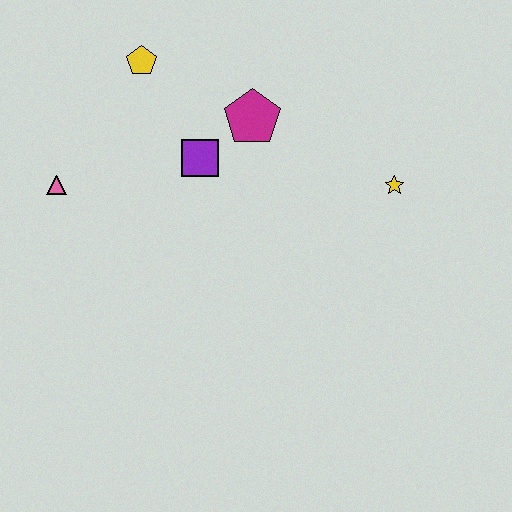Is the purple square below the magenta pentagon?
Yes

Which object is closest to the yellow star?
The magenta pentagon is closest to the yellow star.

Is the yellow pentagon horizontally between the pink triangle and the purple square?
Yes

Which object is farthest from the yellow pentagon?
The yellow star is farthest from the yellow pentagon.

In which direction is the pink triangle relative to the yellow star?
The pink triangle is to the left of the yellow star.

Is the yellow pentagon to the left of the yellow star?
Yes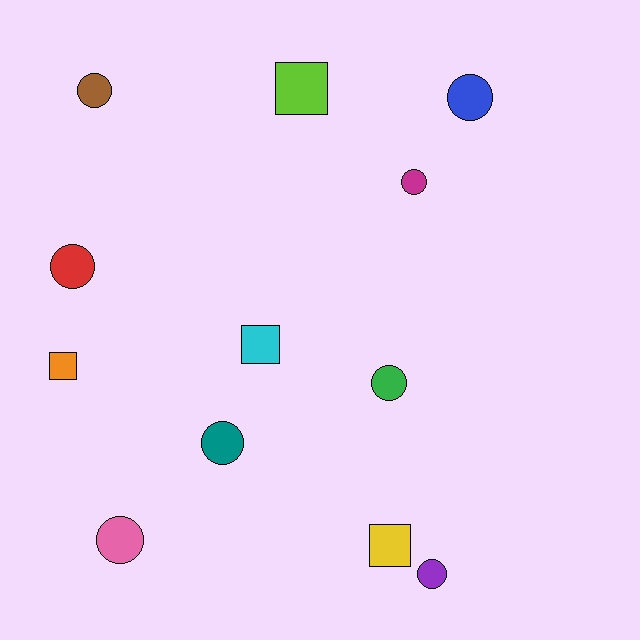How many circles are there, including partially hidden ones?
There are 8 circles.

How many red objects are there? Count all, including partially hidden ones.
There is 1 red object.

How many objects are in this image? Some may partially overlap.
There are 12 objects.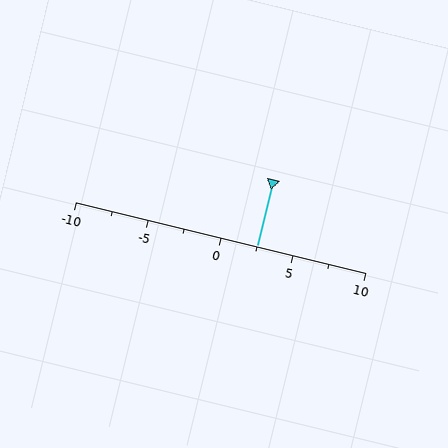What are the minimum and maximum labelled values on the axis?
The axis runs from -10 to 10.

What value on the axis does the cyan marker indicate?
The marker indicates approximately 2.5.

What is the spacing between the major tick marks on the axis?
The major ticks are spaced 5 apart.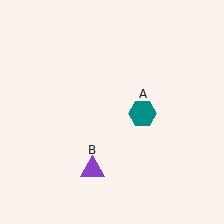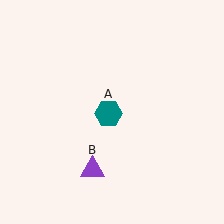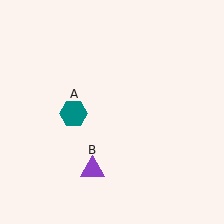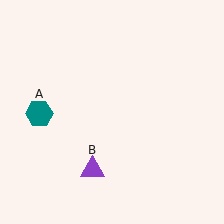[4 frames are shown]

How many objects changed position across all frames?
1 object changed position: teal hexagon (object A).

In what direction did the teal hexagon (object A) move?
The teal hexagon (object A) moved left.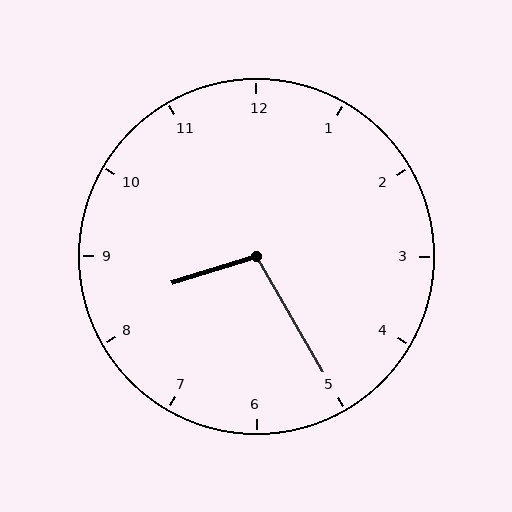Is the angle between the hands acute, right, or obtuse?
It is obtuse.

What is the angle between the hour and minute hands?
Approximately 102 degrees.